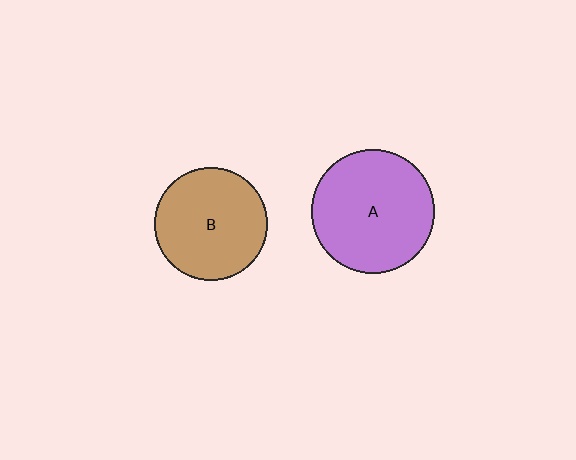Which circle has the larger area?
Circle A (purple).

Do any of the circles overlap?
No, none of the circles overlap.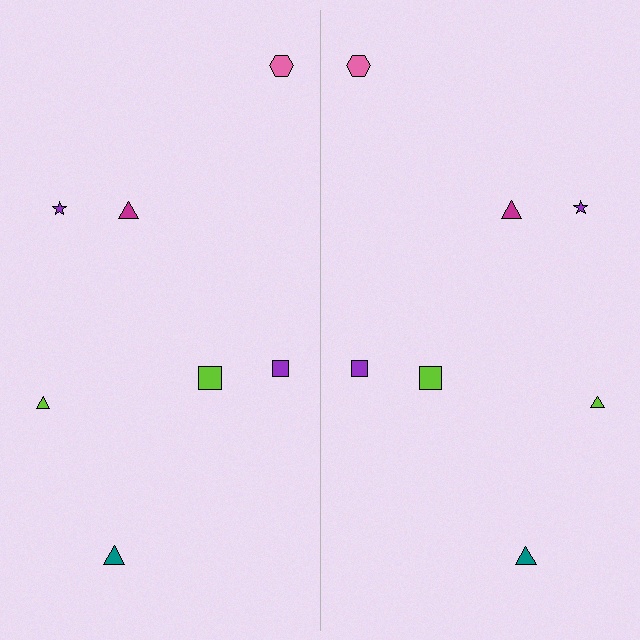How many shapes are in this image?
There are 14 shapes in this image.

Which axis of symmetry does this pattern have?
The pattern has a vertical axis of symmetry running through the center of the image.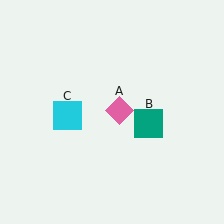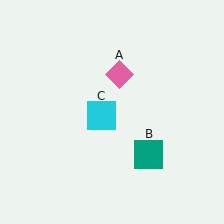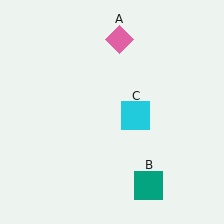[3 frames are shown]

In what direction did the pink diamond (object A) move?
The pink diamond (object A) moved up.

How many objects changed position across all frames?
3 objects changed position: pink diamond (object A), teal square (object B), cyan square (object C).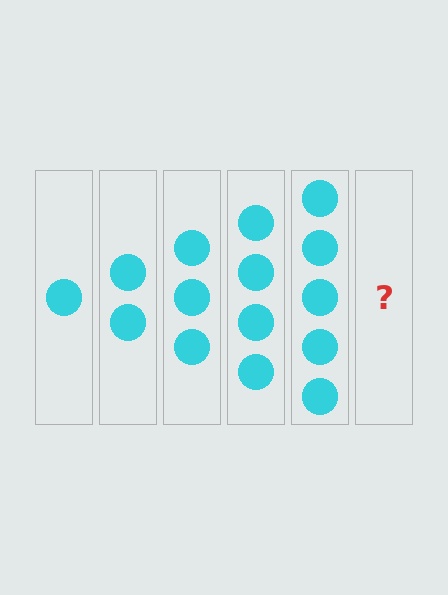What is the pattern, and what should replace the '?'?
The pattern is that each step adds one more circle. The '?' should be 6 circles.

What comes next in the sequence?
The next element should be 6 circles.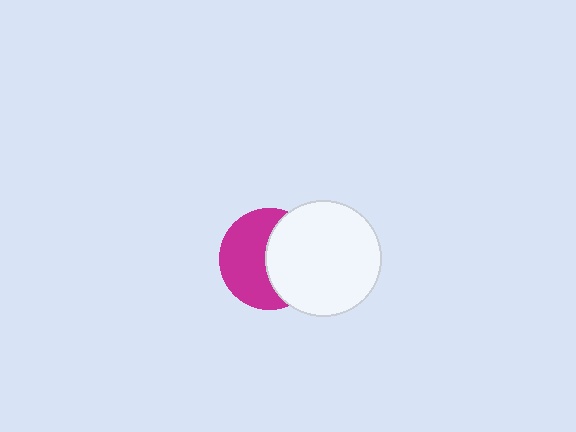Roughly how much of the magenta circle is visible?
About half of it is visible (roughly 55%).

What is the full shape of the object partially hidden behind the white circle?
The partially hidden object is a magenta circle.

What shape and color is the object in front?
The object in front is a white circle.